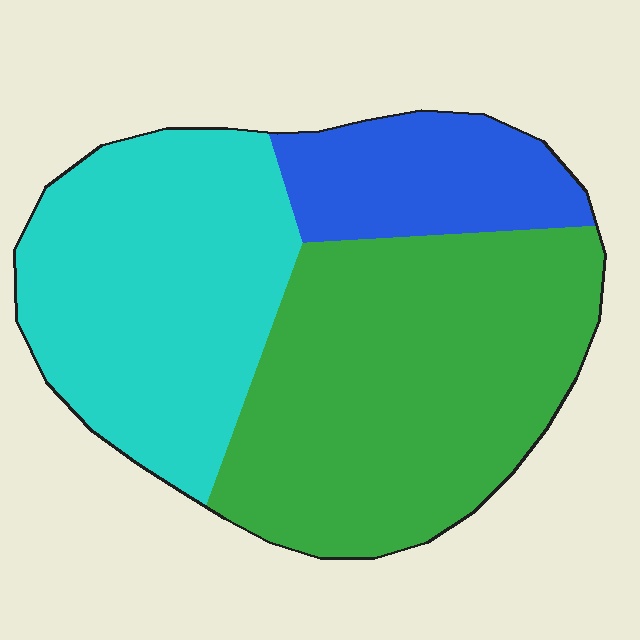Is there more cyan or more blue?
Cyan.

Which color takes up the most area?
Green, at roughly 45%.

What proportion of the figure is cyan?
Cyan covers around 35% of the figure.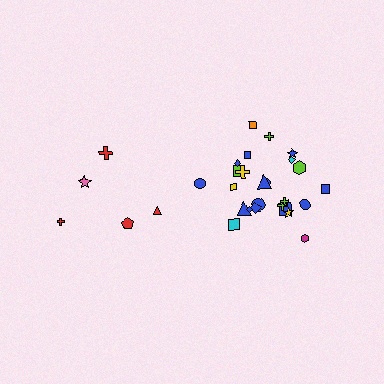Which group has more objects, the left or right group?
The right group.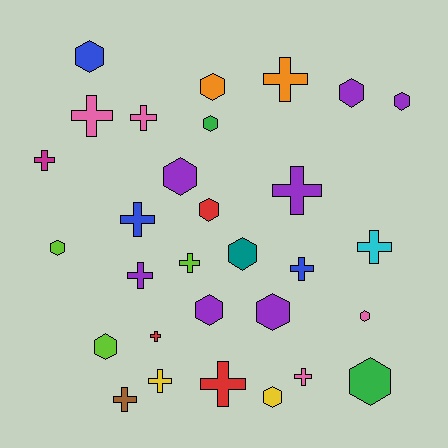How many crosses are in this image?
There are 15 crosses.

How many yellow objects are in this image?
There are 2 yellow objects.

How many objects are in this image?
There are 30 objects.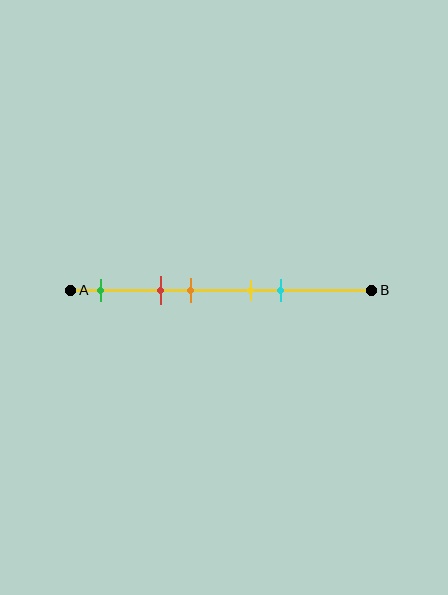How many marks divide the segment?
There are 5 marks dividing the segment.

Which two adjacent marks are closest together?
The yellow and cyan marks are the closest adjacent pair.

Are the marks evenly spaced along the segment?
No, the marks are not evenly spaced.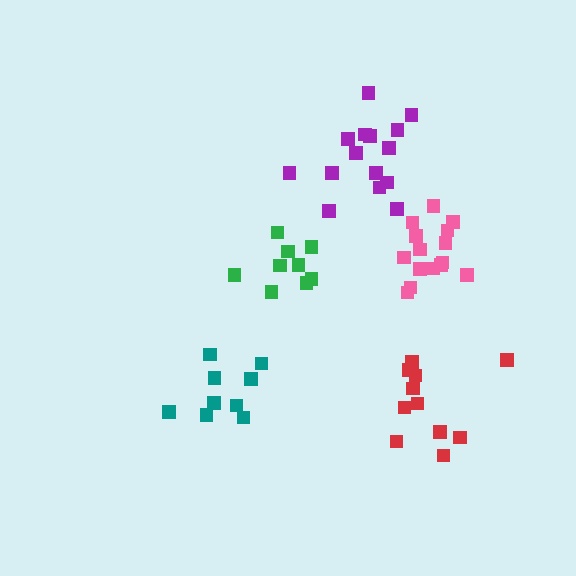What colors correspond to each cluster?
The clusters are colored: green, pink, teal, red, purple.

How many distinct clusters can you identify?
There are 5 distinct clusters.